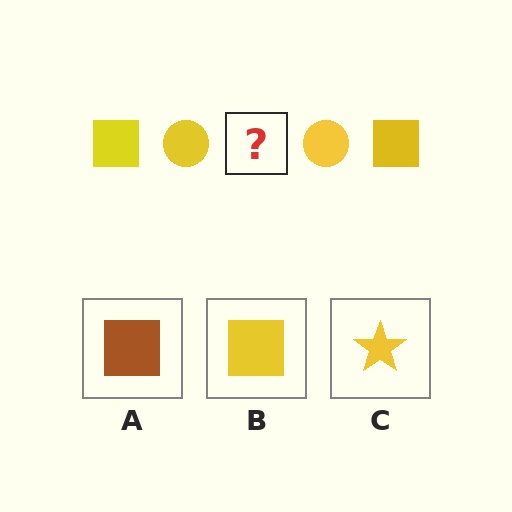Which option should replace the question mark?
Option B.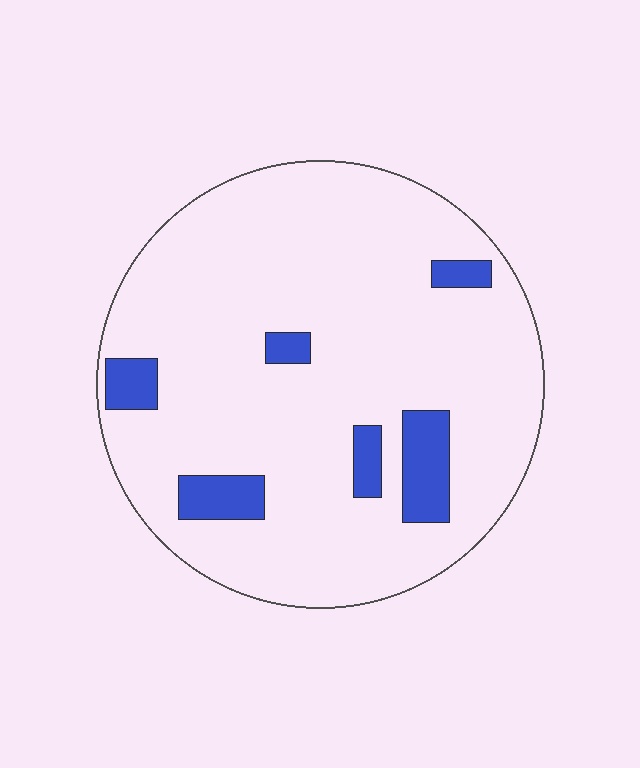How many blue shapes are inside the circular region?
6.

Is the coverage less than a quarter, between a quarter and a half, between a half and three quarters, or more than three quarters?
Less than a quarter.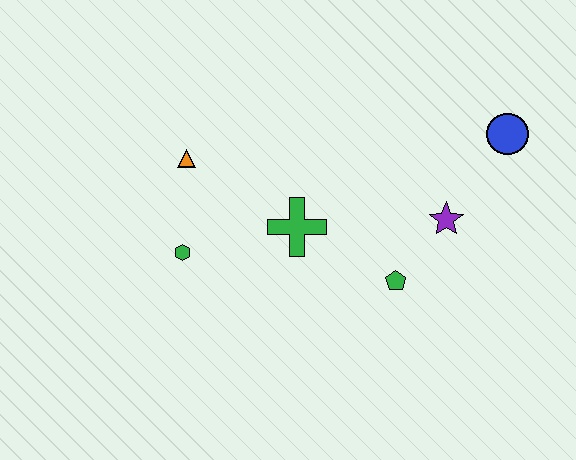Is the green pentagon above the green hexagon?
No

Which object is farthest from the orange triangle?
The blue circle is farthest from the orange triangle.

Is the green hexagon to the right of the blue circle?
No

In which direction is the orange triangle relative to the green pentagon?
The orange triangle is to the left of the green pentagon.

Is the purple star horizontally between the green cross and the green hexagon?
No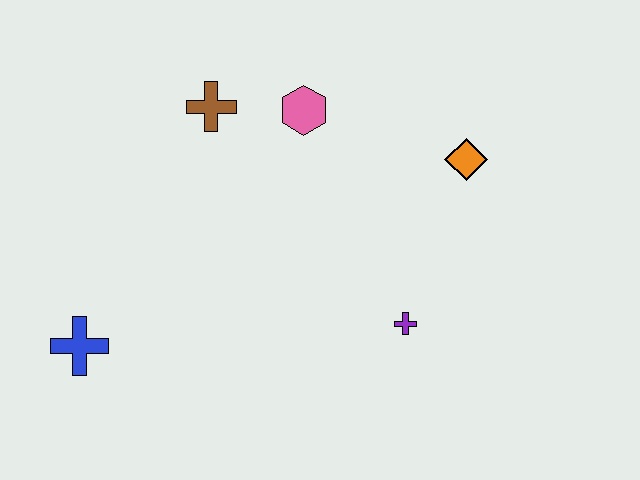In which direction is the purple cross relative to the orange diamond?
The purple cross is below the orange diamond.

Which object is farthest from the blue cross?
The orange diamond is farthest from the blue cross.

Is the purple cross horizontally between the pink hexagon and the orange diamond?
Yes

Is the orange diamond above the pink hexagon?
No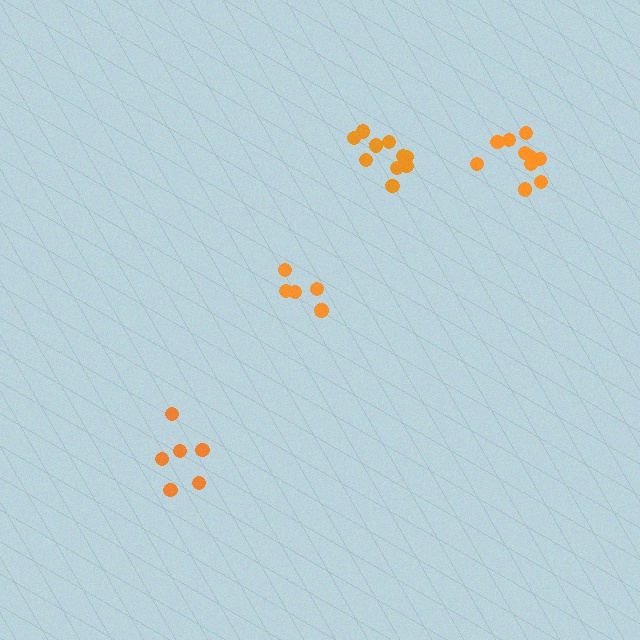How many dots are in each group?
Group 1: 10 dots, Group 2: 5 dots, Group 3: 6 dots, Group 4: 10 dots (31 total).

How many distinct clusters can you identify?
There are 4 distinct clusters.